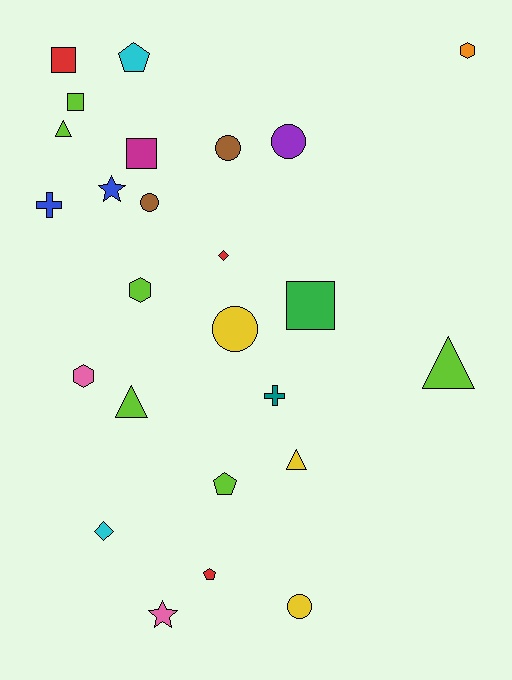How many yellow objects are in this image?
There are 3 yellow objects.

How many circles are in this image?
There are 5 circles.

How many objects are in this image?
There are 25 objects.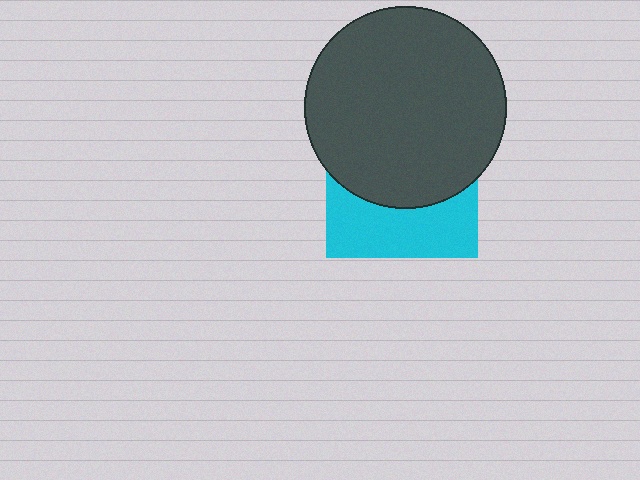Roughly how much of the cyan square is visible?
A small part of it is visible (roughly 39%).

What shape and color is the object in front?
The object in front is a dark gray circle.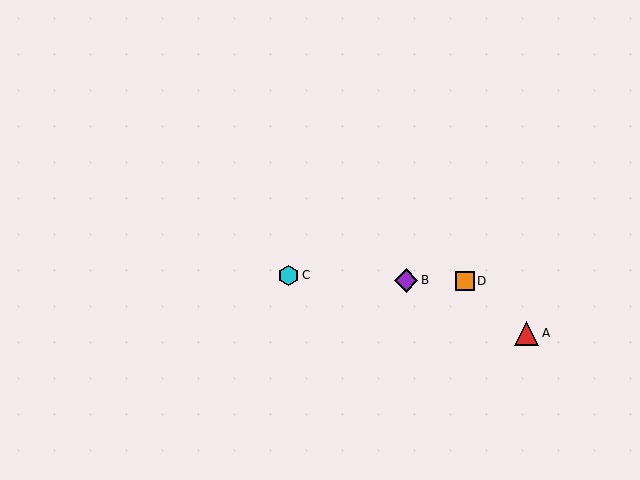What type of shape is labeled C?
Shape C is a cyan hexagon.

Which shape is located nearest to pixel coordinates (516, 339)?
The red triangle (labeled A) at (527, 333) is nearest to that location.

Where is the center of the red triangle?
The center of the red triangle is at (527, 333).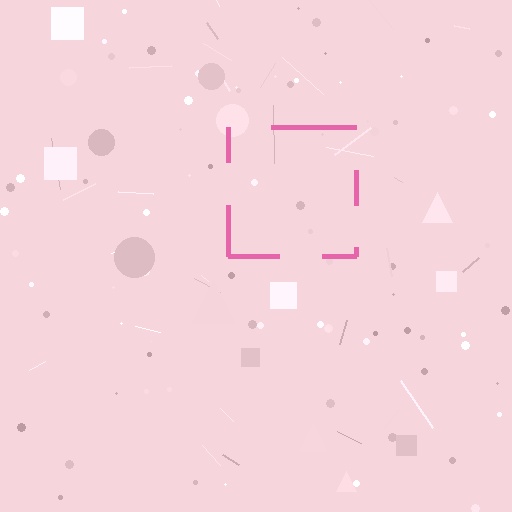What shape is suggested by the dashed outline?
The dashed outline suggests a square.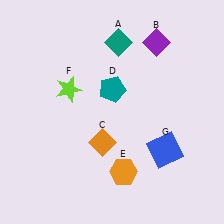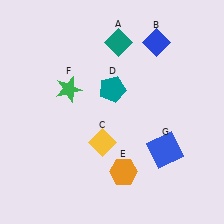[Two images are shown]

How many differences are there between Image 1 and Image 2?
There are 3 differences between the two images.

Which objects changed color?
B changed from purple to blue. C changed from orange to yellow. F changed from lime to green.